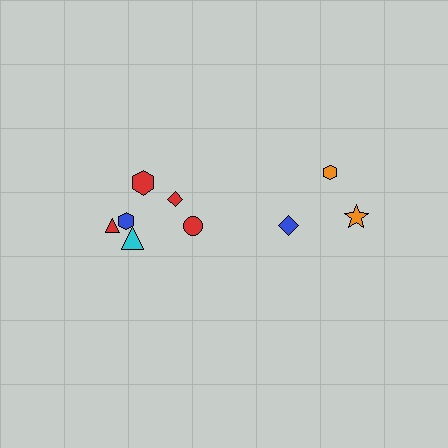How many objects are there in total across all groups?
There are 9 objects.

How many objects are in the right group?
There are 3 objects.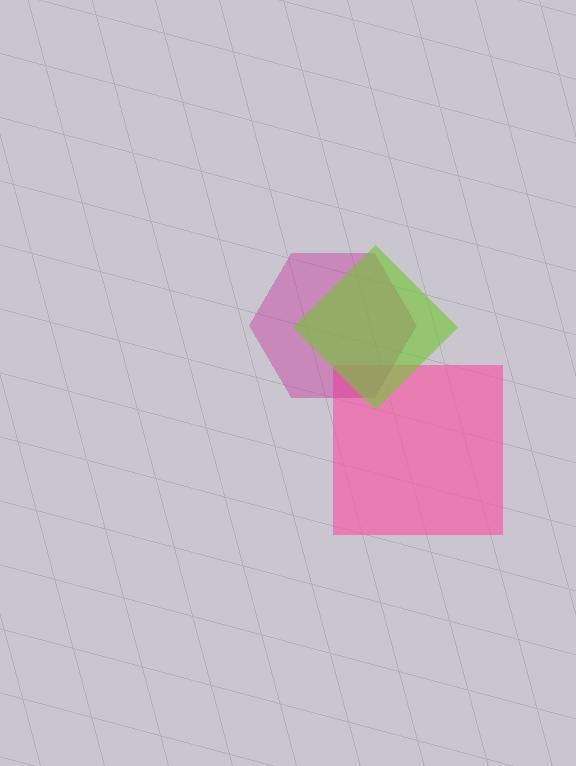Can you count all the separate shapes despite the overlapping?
Yes, there are 3 separate shapes.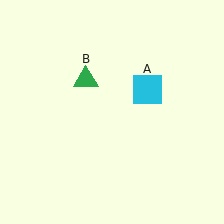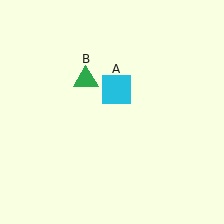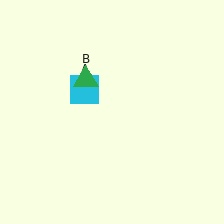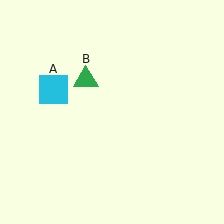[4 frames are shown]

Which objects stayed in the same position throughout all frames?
Green triangle (object B) remained stationary.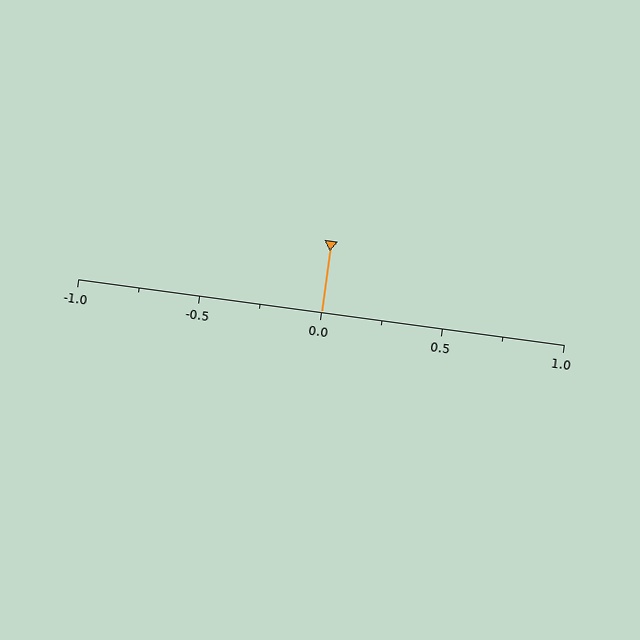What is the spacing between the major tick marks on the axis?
The major ticks are spaced 0.5 apart.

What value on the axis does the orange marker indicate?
The marker indicates approximately 0.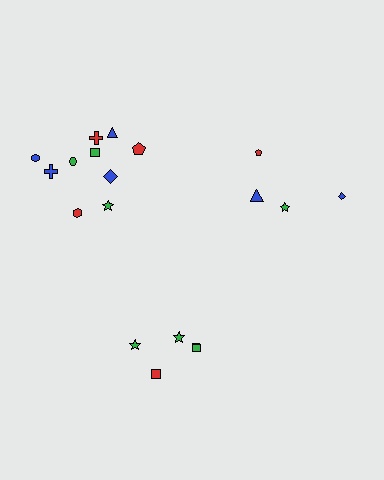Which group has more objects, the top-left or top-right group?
The top-left group.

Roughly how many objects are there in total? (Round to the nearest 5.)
Roughly 20 objects in total.